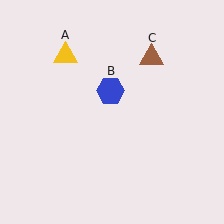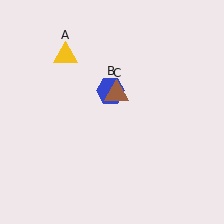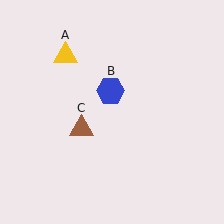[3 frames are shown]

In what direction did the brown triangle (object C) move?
The brown triangle (object C) moved down and to the left.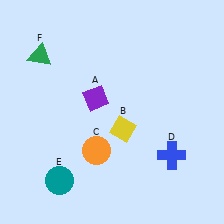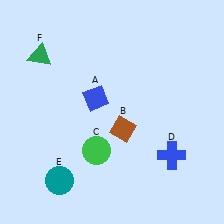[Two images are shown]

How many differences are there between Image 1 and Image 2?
There are 3 differences between the two images.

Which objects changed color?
A changed from purple to blue. B changed from yellow to brown. C changed from orange to green.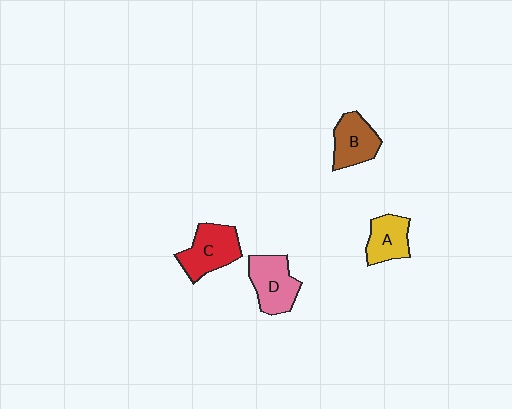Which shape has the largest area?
Shape C (red).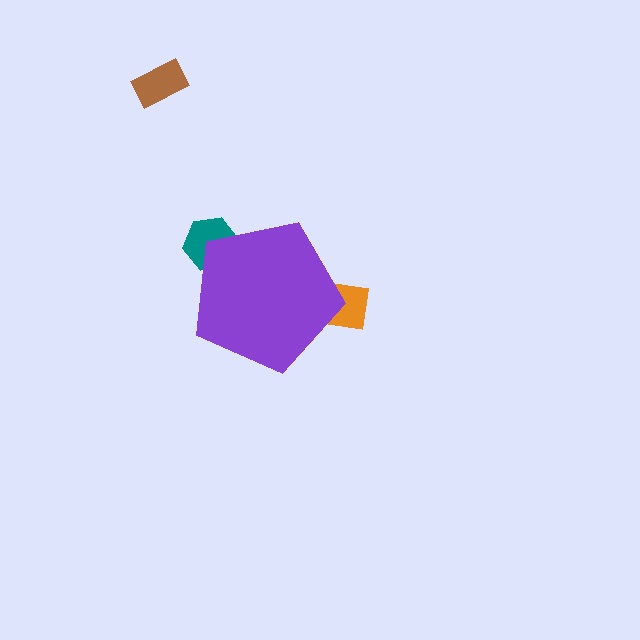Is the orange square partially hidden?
Yes, the orange square is partially hidden behind the purple pentagon.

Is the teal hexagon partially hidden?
Yes, the teal hexagon is partially hidden behind the purple pentagon.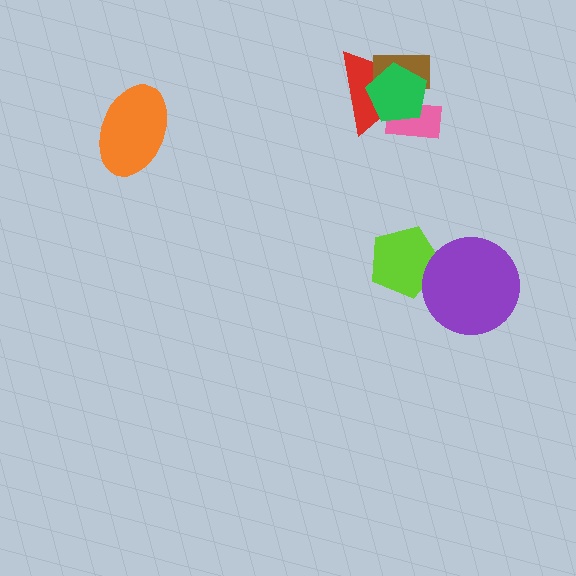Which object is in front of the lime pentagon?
The purple circle is in front of the lime pentagon.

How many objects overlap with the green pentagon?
3 objects overlap with the green pentagon.